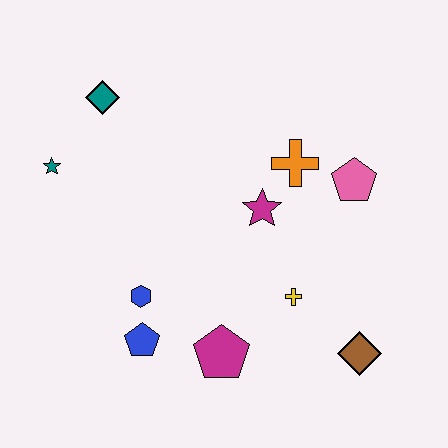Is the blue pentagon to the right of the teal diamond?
Yes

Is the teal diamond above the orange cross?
Yes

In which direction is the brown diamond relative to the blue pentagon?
The brown diamond is to the right of the blue pentagon.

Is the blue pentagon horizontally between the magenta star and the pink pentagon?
No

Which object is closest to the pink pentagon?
The orange cross is closest to the pink pentagon.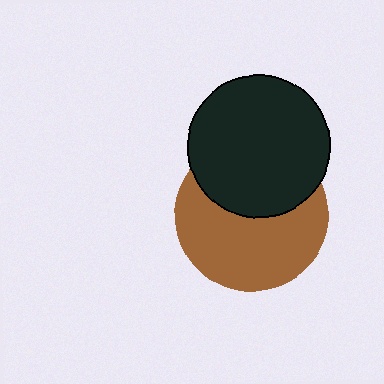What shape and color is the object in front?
The object in front is a black circle.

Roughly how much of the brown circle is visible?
About half of it is visible (roughly 60%).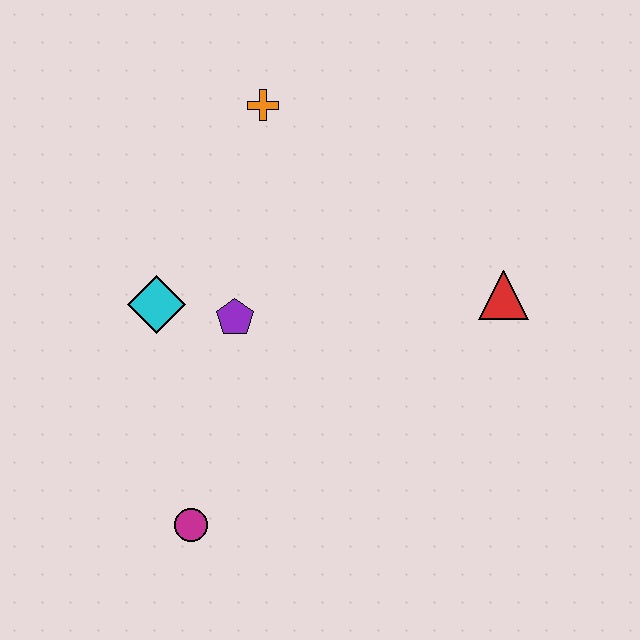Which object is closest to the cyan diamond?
The purple pentagon is closest to the cyan diamond.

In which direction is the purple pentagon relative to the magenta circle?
The purple pentagon is above the magenta circle.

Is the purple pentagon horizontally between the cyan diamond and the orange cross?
Yes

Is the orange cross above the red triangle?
Yes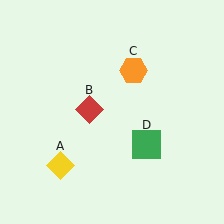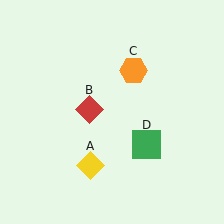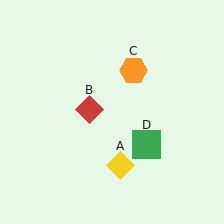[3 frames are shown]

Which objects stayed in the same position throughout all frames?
Red diamond (object B) and orange hexagon (object C) and green square (object D) remained stationary.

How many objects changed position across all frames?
1 object changed position: yellow diamond (object A).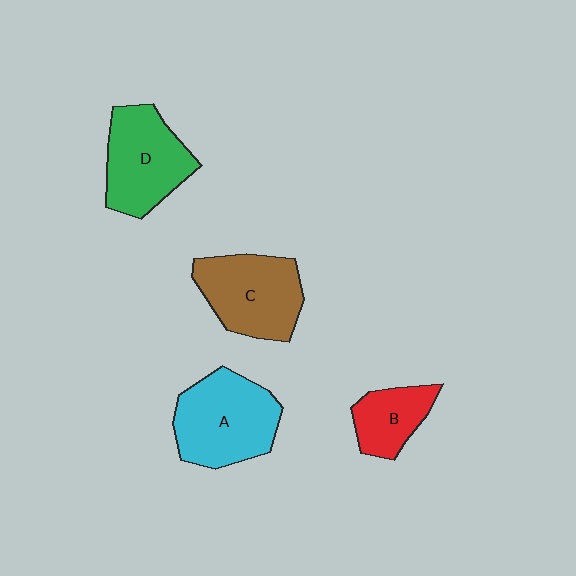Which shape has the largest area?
Shape A (cyan).